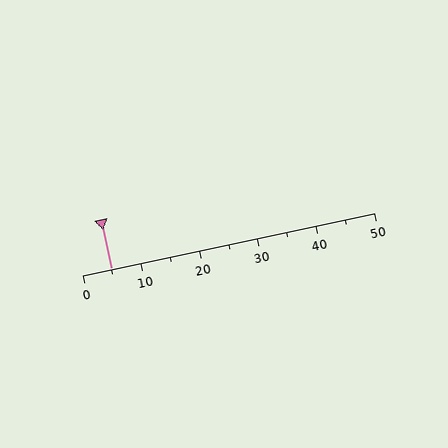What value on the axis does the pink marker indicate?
The marker indicates approximately 5.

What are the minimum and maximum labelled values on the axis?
The axis runs from 0 to 50.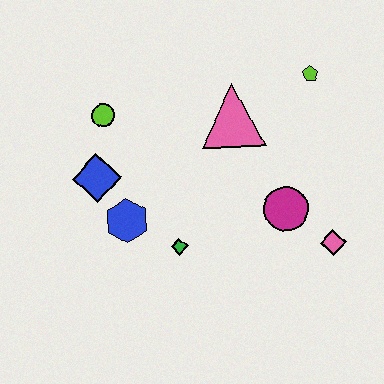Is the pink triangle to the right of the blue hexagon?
Yes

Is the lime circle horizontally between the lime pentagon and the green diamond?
No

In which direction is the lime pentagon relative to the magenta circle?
The lime pentagon is above the magenta circle.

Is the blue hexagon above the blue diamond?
No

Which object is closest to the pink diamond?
The magenta circle is closest to the pink diamond.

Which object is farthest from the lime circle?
The pink diamond is farthest from the lime circle.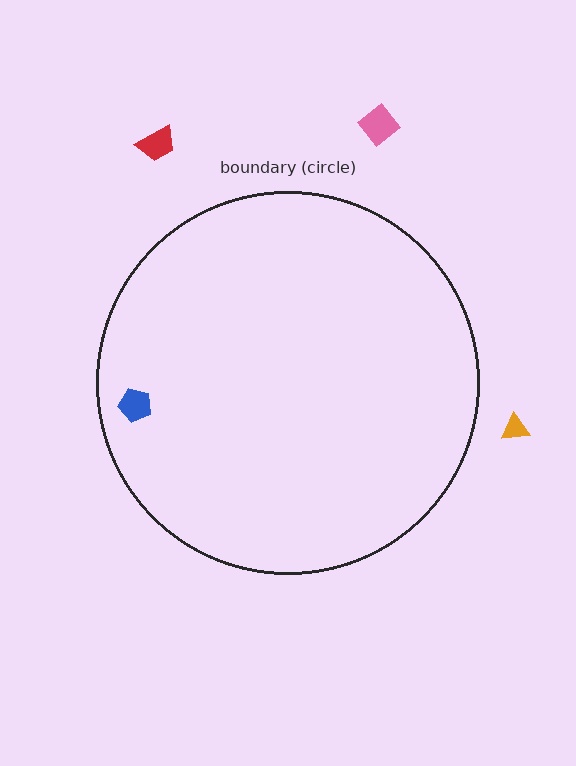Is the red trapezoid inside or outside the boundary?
Outside.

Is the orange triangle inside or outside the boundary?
Outside.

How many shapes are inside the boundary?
1 inside, 3 outside.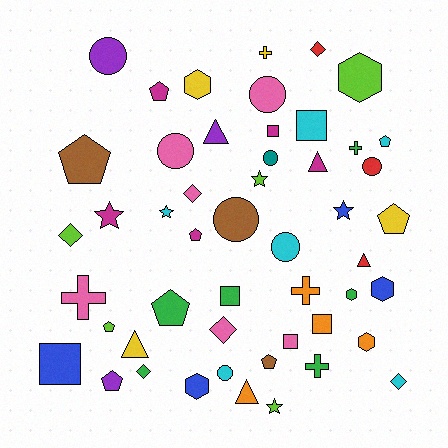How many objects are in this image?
There are 50 objects.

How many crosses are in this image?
There are 5 crosses.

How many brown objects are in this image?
There are 3 brown objects.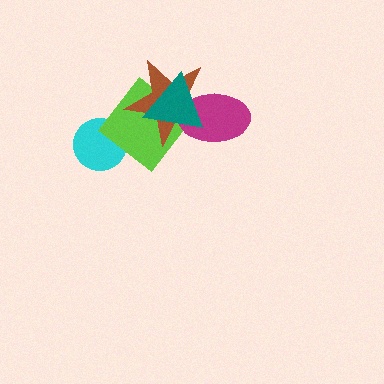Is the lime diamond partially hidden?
Yes, it is partially covered by another shape.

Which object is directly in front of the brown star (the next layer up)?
The magenta ellipse is directly in front of the brown star.